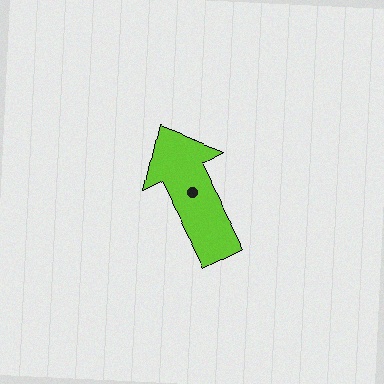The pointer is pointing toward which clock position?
Roughly 11 o'clock.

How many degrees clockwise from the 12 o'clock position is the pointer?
Approximately 333 degrees.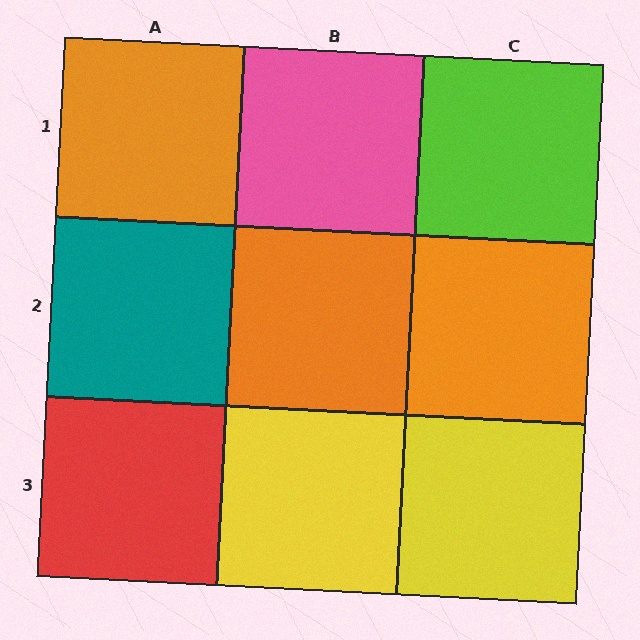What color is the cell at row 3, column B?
Yellow.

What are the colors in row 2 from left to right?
Teal, orange, orange.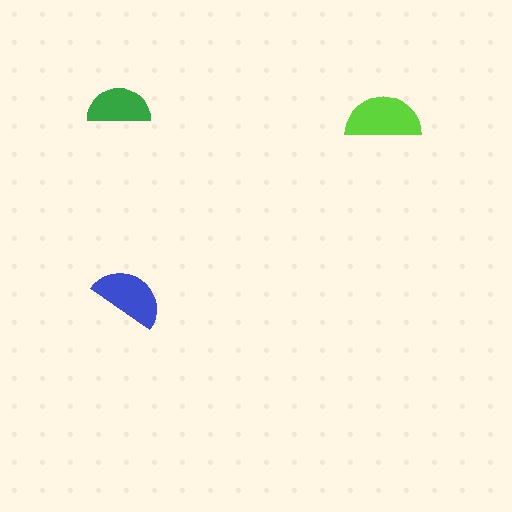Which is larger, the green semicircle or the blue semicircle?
The blue one.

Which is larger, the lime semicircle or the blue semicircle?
The lime one.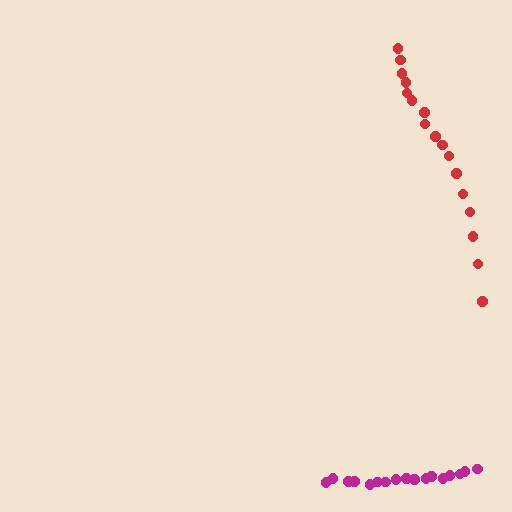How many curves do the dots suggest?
There are 2 distinct paths.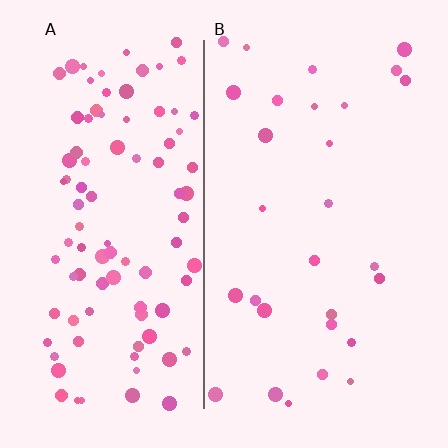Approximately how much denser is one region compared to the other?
Approximately 3.2× — region A over region B.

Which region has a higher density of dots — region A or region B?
A (the left).